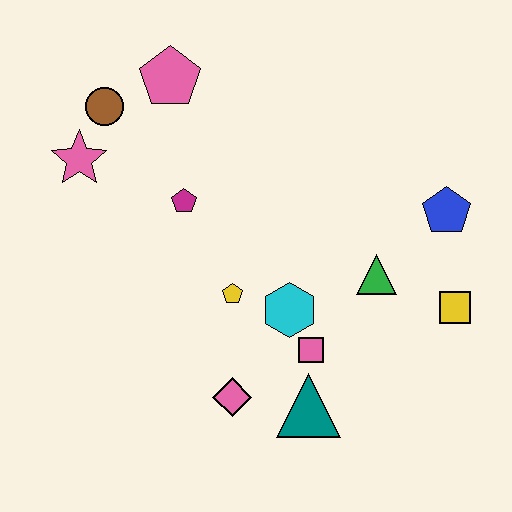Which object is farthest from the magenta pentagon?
The yellow square is farthest from the magenta pentagon.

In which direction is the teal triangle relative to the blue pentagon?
The teal triangle is below the blue pentagon.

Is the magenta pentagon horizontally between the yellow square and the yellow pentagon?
No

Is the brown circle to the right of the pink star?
Yes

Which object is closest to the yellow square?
The green triangle is closest to the yellow square.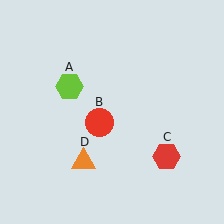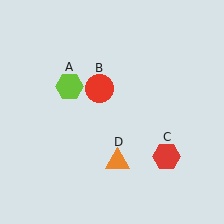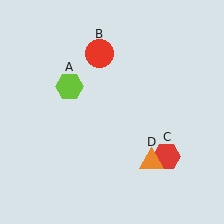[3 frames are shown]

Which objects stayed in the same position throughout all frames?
Lime hexagon (object A) and red hexagon (object C) remained stationary.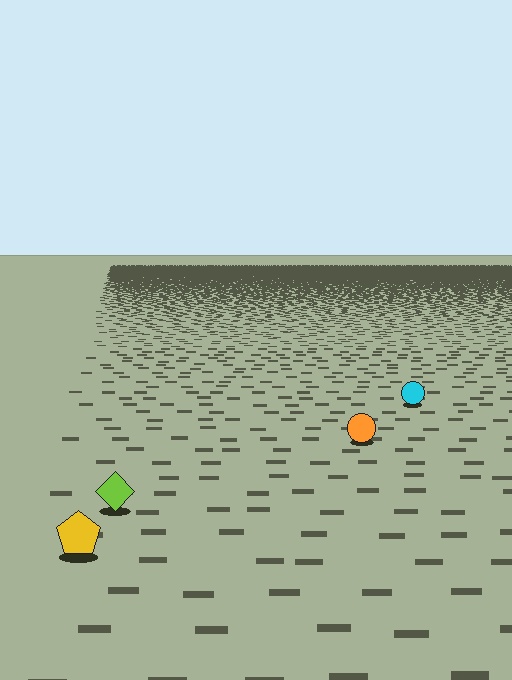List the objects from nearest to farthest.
From nearest to farthest: the yellow pentagon, the lime diamond, the orange circle, the cyan circle.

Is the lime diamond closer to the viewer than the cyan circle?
Yes. The lime diamond is closer — you can tell from the texture gradient: the ground texture is coarser near it.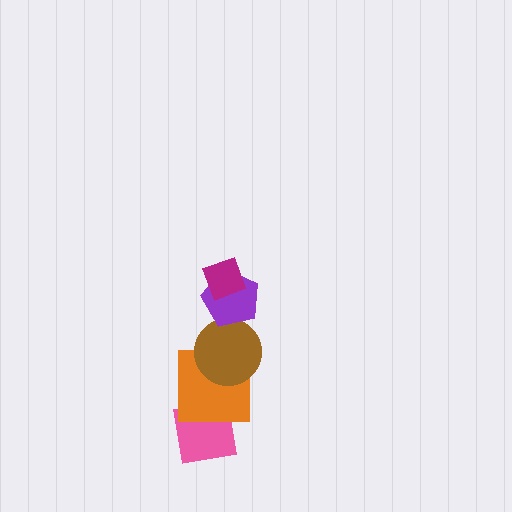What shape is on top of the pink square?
The orange square is on top of the pink square.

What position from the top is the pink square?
The pink square is 5th from the top.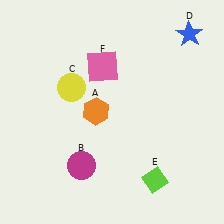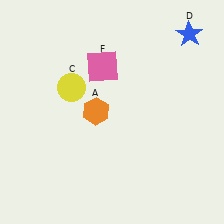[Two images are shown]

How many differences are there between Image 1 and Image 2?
There are 2 differences between the two images.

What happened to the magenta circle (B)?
The magenta circle (B) was removed in Image 2. It was in the bottom-left area of Image 1.